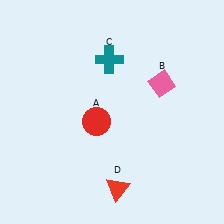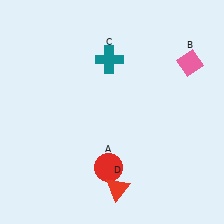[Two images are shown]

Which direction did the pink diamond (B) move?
The pink diamond (B) moved right.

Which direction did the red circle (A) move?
The red circle (A) moved down.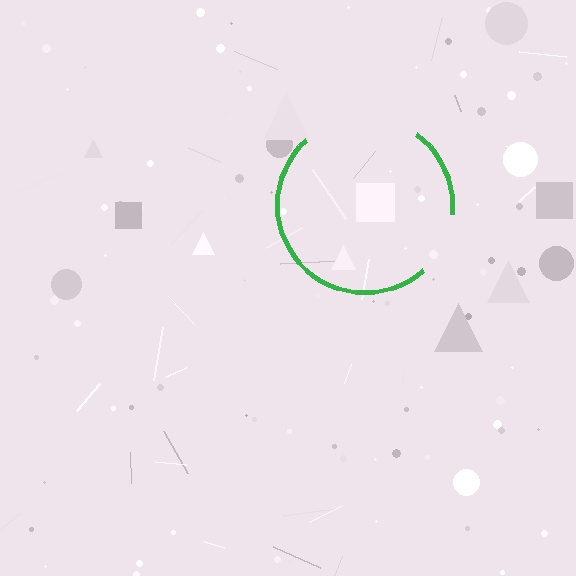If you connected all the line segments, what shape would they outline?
They would outline a circle.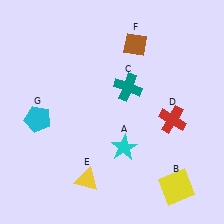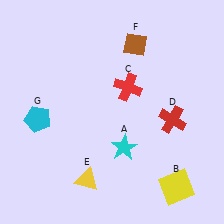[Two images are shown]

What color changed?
The cross (C) changed from teal in Image 1 to red in Image 2.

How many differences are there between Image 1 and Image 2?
There is 1 difference between the two images.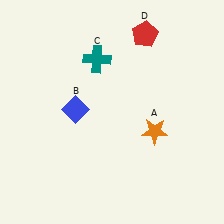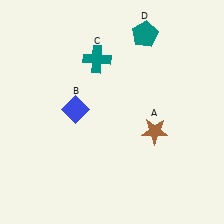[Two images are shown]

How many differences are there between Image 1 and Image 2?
There are 2 differences between the two images.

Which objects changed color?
A changed from orange to brown. D changed from red to teal.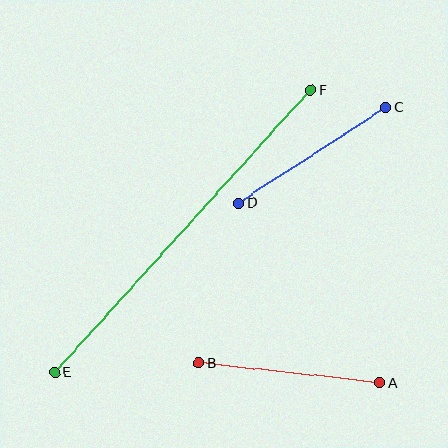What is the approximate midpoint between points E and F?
The midpoint is at approximately (182, 231) pixels.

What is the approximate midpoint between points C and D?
The midpoint is at approximately (312, 155) pixels.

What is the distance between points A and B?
The distance is approximately 182 pixels.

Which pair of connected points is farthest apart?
Points E and F are farthest apart.